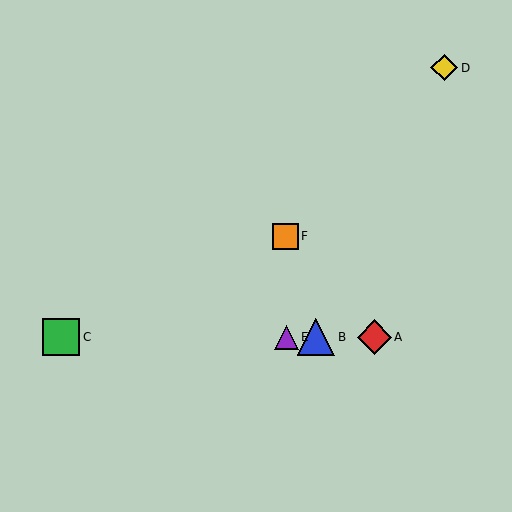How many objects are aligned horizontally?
4 objects (A, B, C, E) are aligned horizontally.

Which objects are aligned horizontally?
Objects A, B, C, E are aligned horizontally.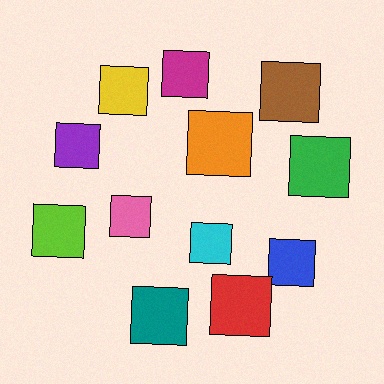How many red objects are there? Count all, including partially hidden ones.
There is 1 red object.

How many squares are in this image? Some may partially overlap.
There are 12 squares.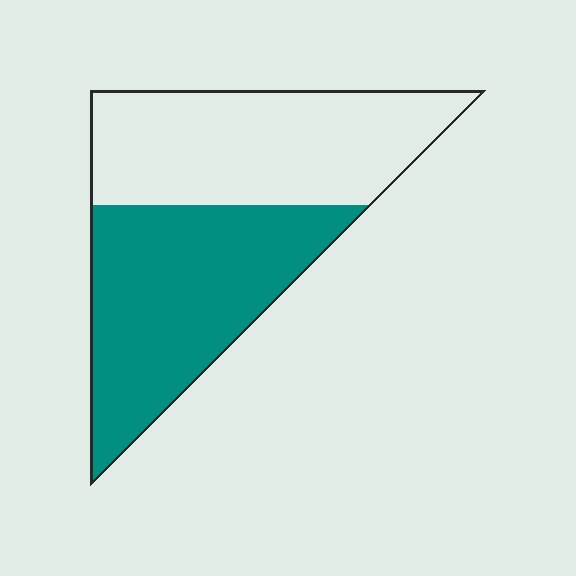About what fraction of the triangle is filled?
About one half (1/2).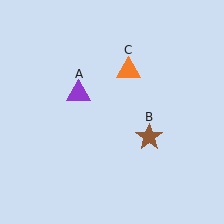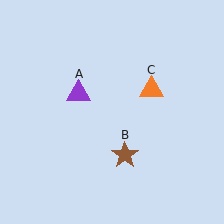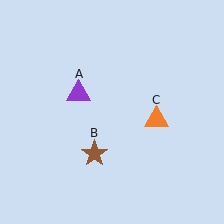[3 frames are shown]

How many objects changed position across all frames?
2 objects changed position: brown star (object B), orange triangle (object C).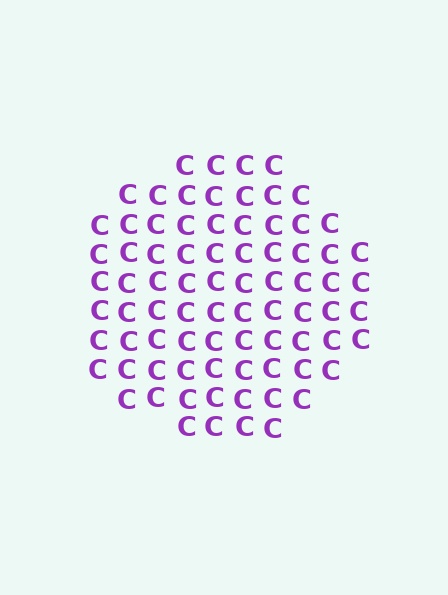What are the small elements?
The small elements are letter C's.